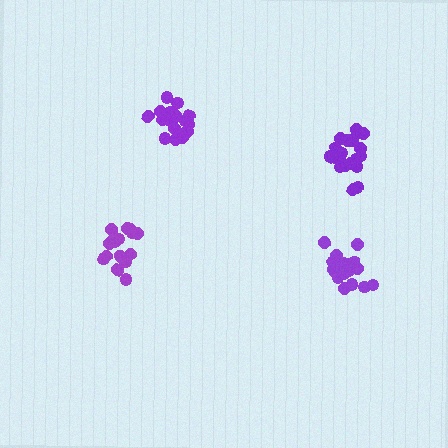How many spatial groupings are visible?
There are 4 spatial groupings.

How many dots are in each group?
Group 1: 20 dots, Group 2: 19 dots, Group 3: 21 dots, Group 4: 18 dots (78 total).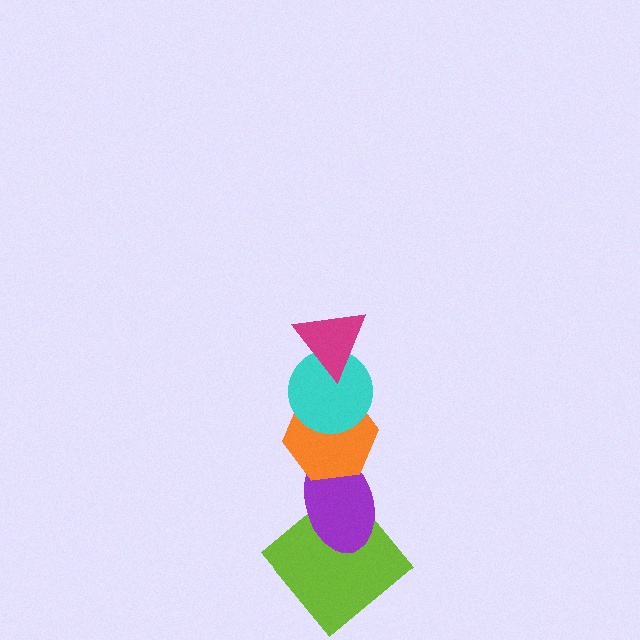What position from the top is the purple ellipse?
The purple ellipse is 4th from the top.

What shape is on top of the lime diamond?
The purple ellipse is on top of the lime diamond.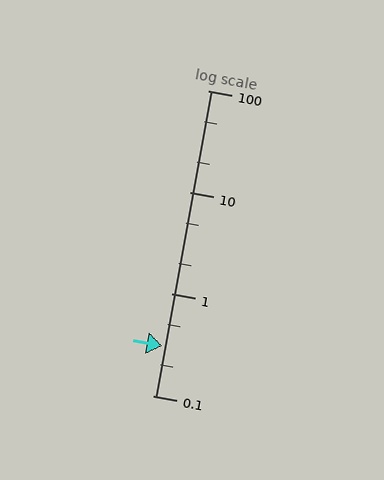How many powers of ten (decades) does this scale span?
The scale spans 3 decades, from 0.1 to 100.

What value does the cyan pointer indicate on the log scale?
The pointer indicates approximately 0.31.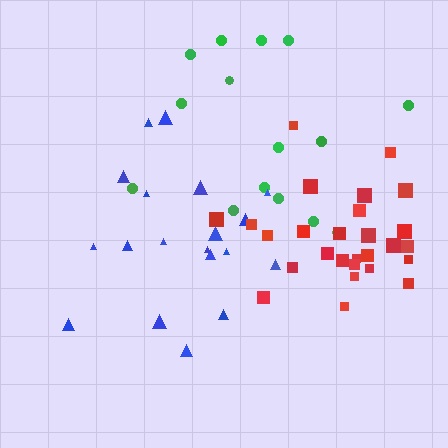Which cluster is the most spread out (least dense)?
Green.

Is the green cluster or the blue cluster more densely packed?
Blue.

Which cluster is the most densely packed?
Red.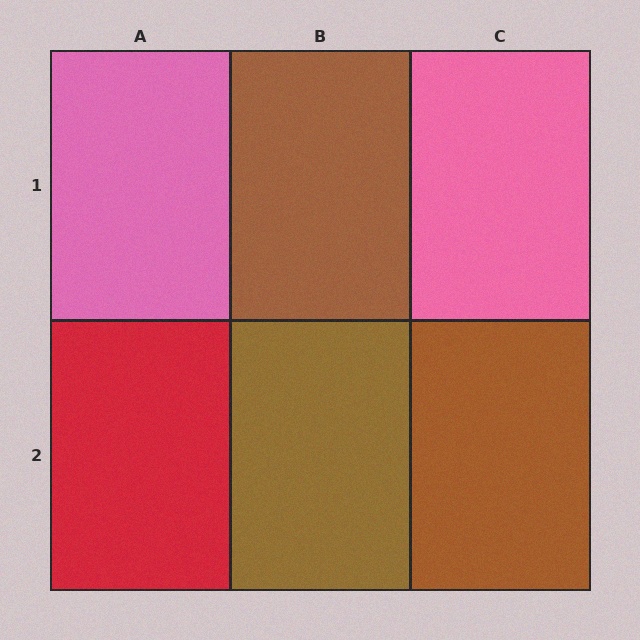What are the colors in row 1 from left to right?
Pink, brown, pink.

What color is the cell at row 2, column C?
Brown.